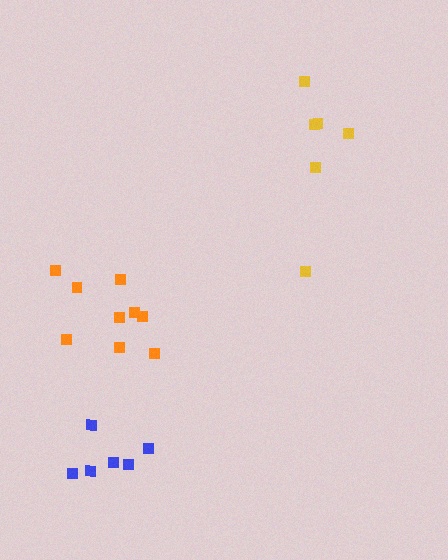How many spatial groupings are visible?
There are 3 spatial groupings.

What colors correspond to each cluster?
The clusters are colored: orange, yellow, blue.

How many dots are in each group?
Group 1: 9 dots, Group 2: 6 dots, Group 3: 6 dots (21 total).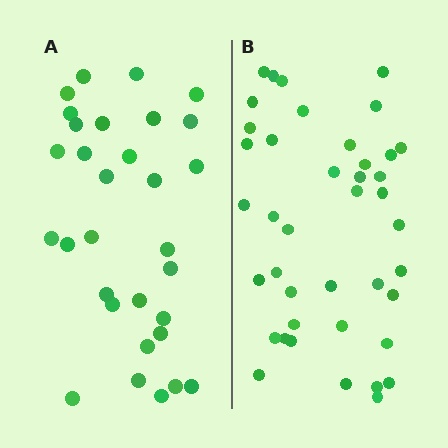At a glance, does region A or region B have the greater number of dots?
Region B (the right region) has more dots.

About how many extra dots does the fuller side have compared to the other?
Region B has roughly 10 or so more dots than region A.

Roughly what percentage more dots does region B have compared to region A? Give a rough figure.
About 30% more.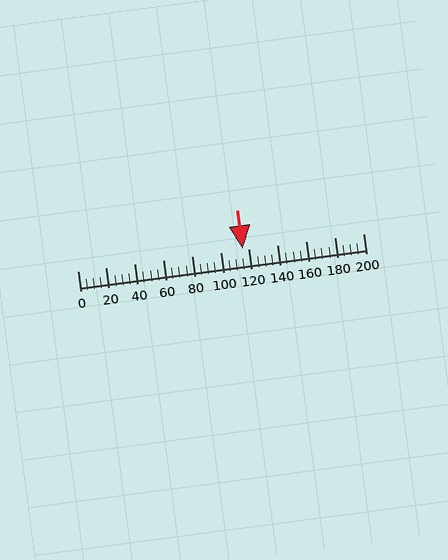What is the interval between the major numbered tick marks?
The major tick marks are spaced 20 units apart.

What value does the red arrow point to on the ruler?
The red arrow points to approximately 115.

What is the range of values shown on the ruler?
The ruler shows values from 0 to 200.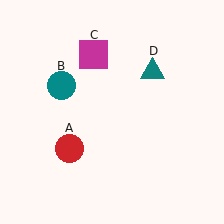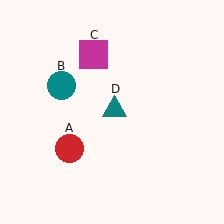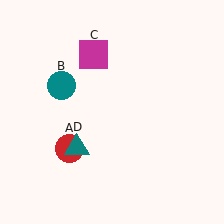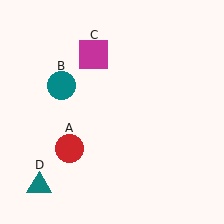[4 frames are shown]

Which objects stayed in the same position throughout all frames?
Red circle (object A) and teal circle (object B) and magenta square (object C) remained stationary.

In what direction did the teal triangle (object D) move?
The teal triangle (object D) moved down and to the left.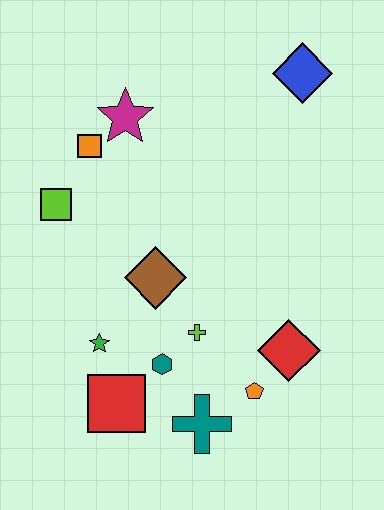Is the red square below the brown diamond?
Yes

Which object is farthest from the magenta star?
The teal cross is farthest from the magenta star.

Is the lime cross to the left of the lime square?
No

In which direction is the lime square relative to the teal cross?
The lime square is above the teal cross.